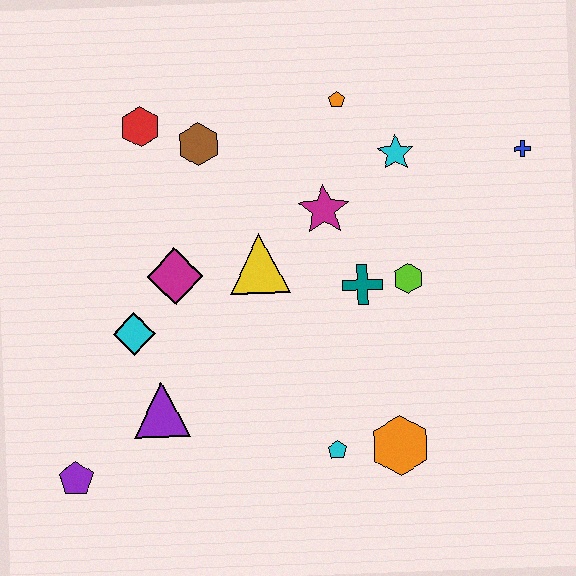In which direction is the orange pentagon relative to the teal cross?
The orange pentagon is above the teal cross.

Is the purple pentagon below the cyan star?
Yes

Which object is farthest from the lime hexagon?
The purple pentagon is farthest from the lime hexagon.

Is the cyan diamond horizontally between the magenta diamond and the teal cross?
No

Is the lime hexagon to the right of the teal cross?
Yes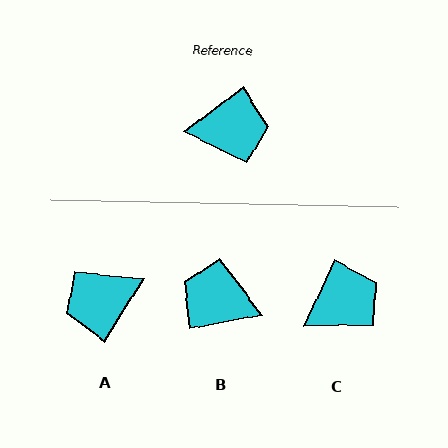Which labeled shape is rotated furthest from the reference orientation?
A, about 160 degrees away.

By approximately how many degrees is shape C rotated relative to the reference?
Approximately 28 degrees counter-clockwise.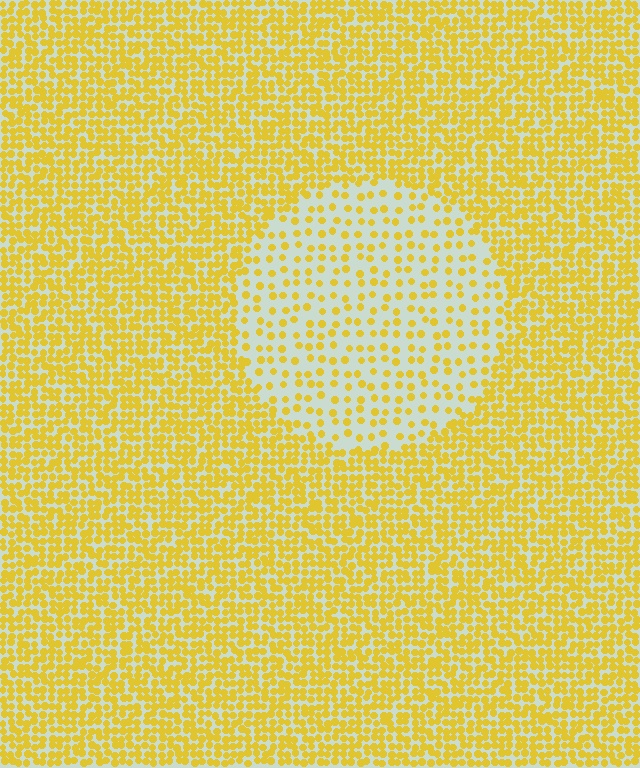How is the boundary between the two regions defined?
The boundary is defined by a change in element density (approximately 2.6x ratio). All elements are the same color, size, and shape.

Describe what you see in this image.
The image contains small yellow elements arranged at two different densities. A circle-shaped region is visible where the elements are less densely packed than the surrounding area.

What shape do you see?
I see a circle.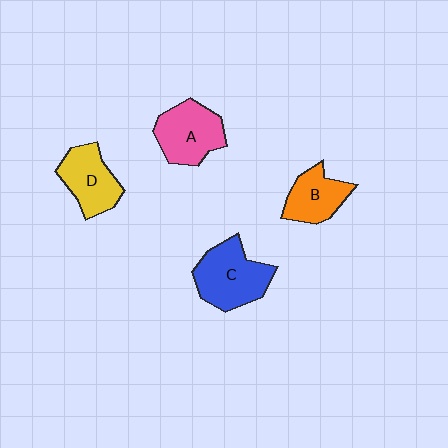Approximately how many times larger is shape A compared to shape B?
Approximately 1.3 times.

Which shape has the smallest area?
Shape B (orange).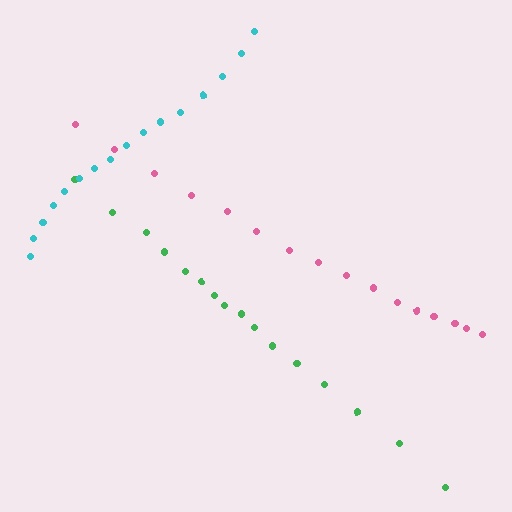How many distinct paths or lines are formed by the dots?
There are 3 distinct paths.